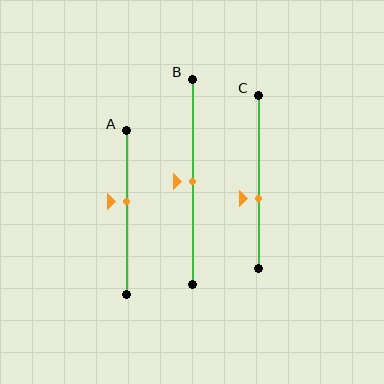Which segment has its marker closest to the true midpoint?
Segment B has its marker closest to the true midpoint.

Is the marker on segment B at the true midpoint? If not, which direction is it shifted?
Yes, the marker on segment B is at the true midpoint.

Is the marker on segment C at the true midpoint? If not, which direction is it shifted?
No, the marker on segment C is shifted downward by about 10% of the segment length.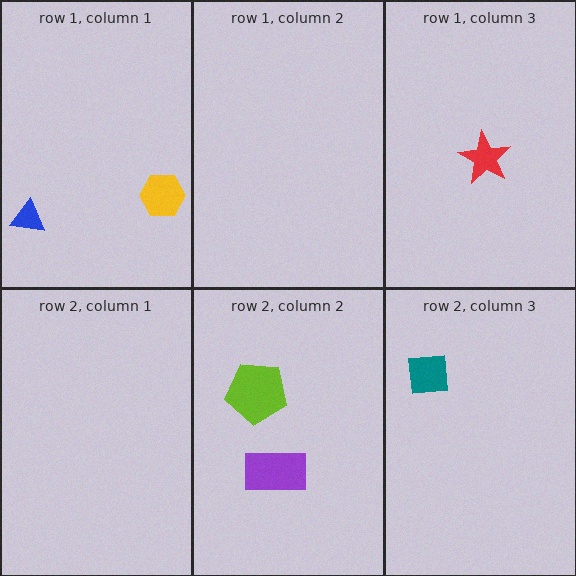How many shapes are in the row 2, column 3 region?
1.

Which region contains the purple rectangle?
The row 2, column 2 region.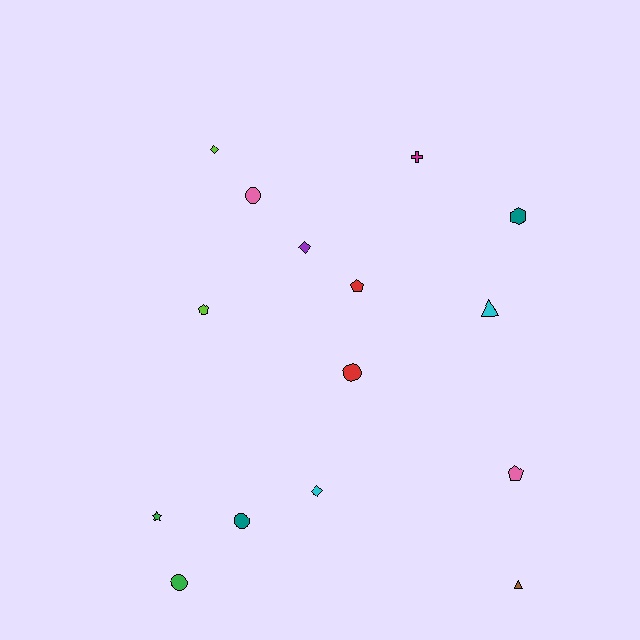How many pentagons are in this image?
There are 3 pentagons.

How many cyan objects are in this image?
There are 2 cyan objects.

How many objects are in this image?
There are 15 objects.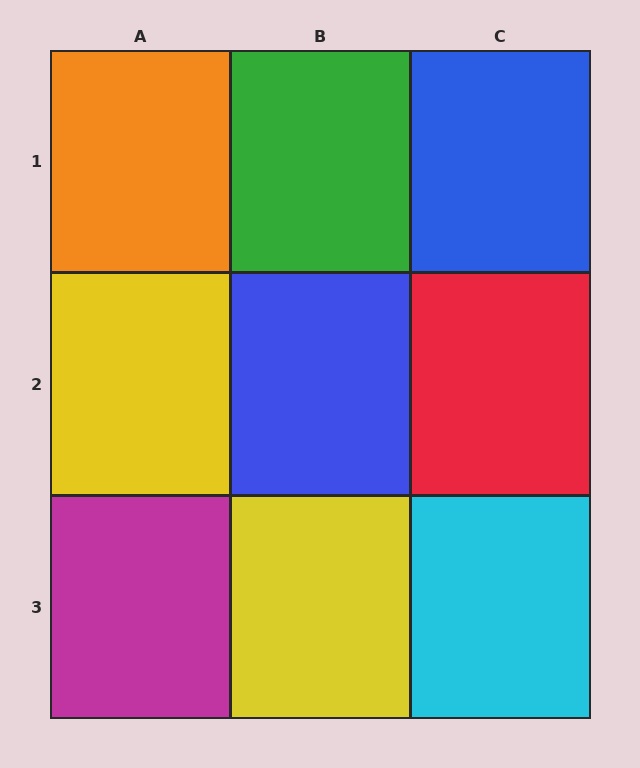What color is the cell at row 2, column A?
Yellow.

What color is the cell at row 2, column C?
Red.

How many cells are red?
1 cell is red.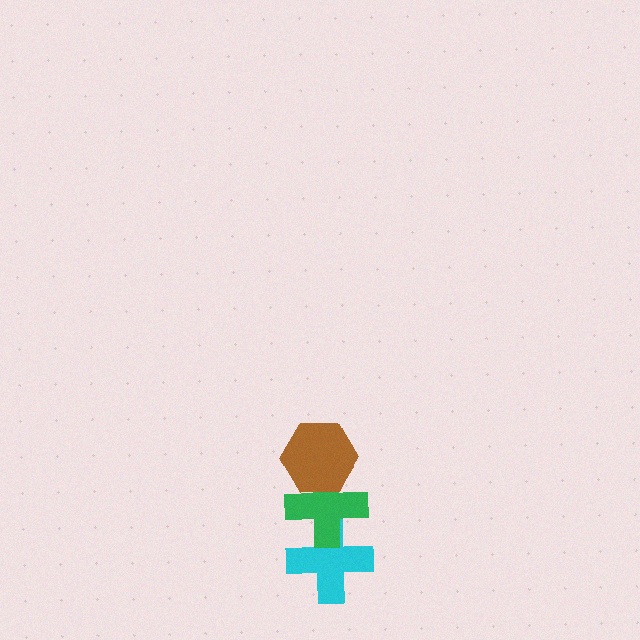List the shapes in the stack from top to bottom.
From top to bottom: the brown hexagon, the green cross, the cyan cross.